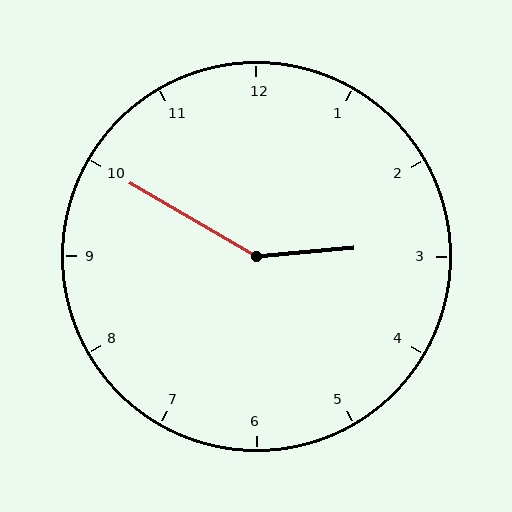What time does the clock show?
2:50.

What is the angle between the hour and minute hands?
Approximately 145 degrees.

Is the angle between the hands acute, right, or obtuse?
It is obtuse.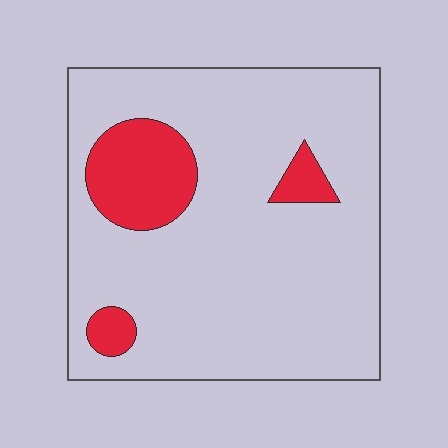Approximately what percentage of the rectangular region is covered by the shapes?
Approximately 15%.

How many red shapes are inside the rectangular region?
3.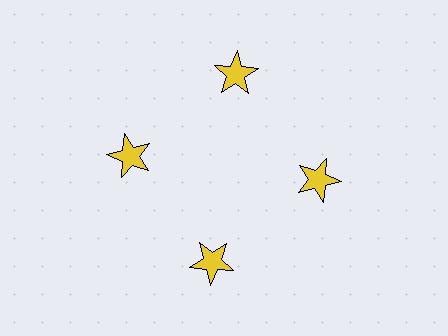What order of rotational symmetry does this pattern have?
This pattern has 4-fold rotational symmetry.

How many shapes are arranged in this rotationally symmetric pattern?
There are 4 shapes, arranged in 4 groups of 1.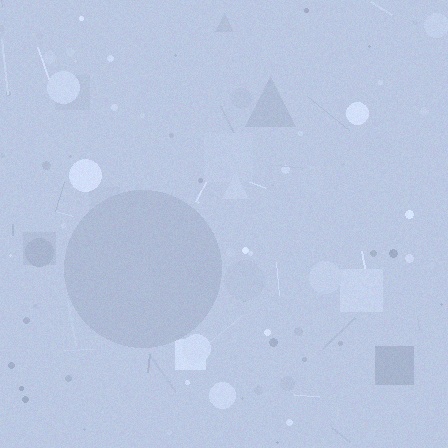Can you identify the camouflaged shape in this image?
The camouflaged shape is a circle.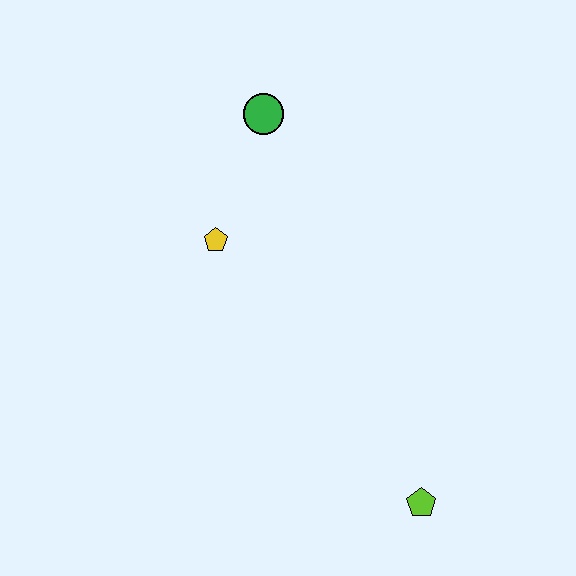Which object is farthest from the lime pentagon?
The green circle is farthest from the lime pentagon.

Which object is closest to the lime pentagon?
The yellow pentagon is closest to the lime pentagon.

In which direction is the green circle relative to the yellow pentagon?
The green circle is above the yellow pentagon.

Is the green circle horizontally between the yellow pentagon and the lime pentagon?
Yes